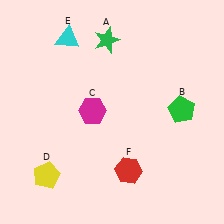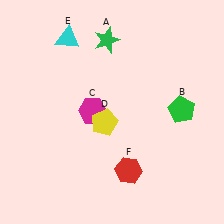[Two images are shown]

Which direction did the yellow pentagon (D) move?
The yellow pentagon (D) moved right.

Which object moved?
The yellow pentagon (D) moved right.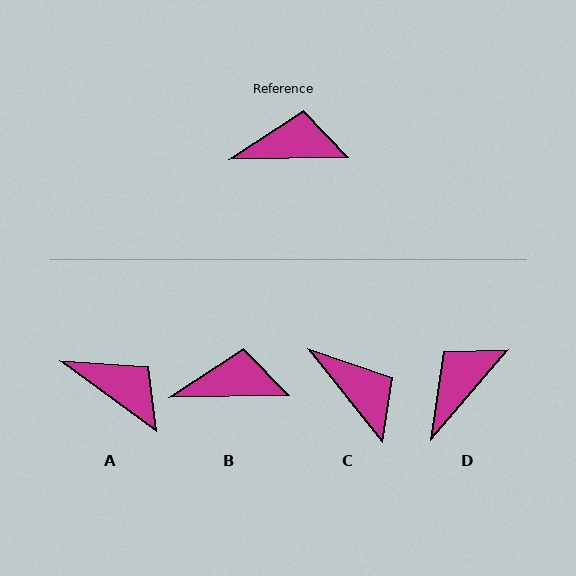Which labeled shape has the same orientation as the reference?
B.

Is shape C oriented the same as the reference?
No, it is off by about 53 degrees.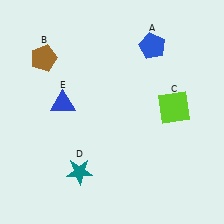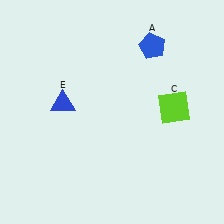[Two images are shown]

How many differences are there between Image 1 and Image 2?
There are 2 differences between the two images.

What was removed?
The teal star (D), the brown pentagon (B) were removed in Image 2.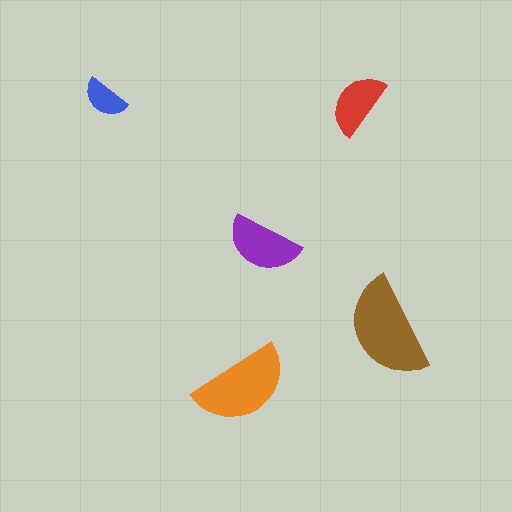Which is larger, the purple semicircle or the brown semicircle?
The brown one.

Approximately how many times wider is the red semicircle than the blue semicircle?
About 1.5 times wider.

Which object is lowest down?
The orange semicircle is bottommost.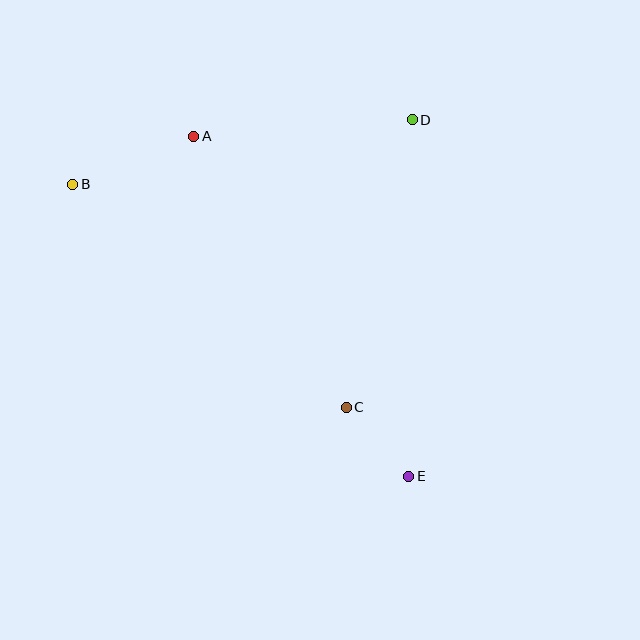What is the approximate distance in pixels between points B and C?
The distance between B and C is approximately 352 pixels.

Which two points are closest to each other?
Points C and E are closest to each other.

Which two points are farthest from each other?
Points B and E are farthest from each other.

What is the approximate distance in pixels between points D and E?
The distance between D and E is approximately 356 pixels.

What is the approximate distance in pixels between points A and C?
The distance between A and C is approximately 311 pixels.